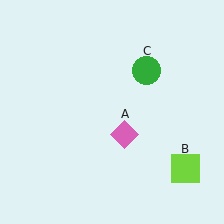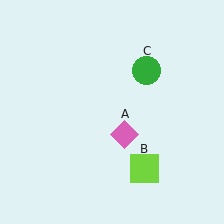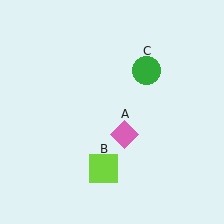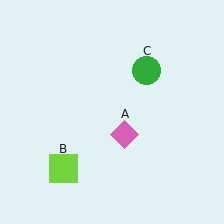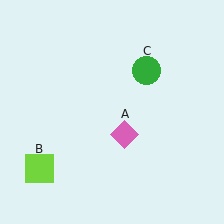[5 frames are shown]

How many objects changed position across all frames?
1 object changed position: lime square (object B).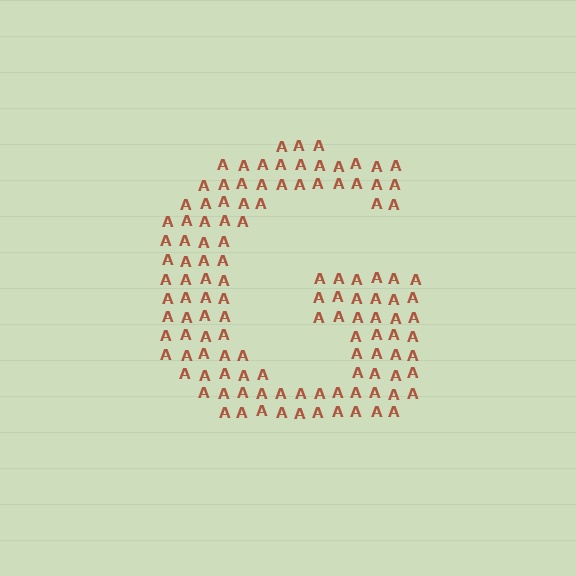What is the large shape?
The large shape is the letter G.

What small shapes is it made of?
It is made of small letter A's.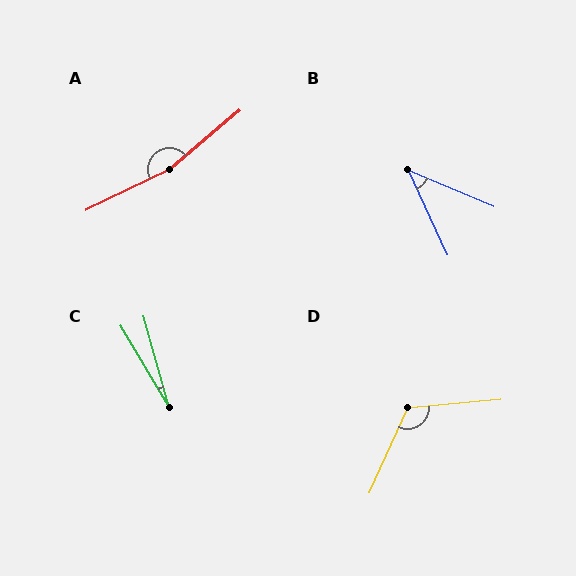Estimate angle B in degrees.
Approximately 42 degrees.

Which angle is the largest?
A, at approximately 166 degrees.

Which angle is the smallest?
C, at approximately 16 degrees.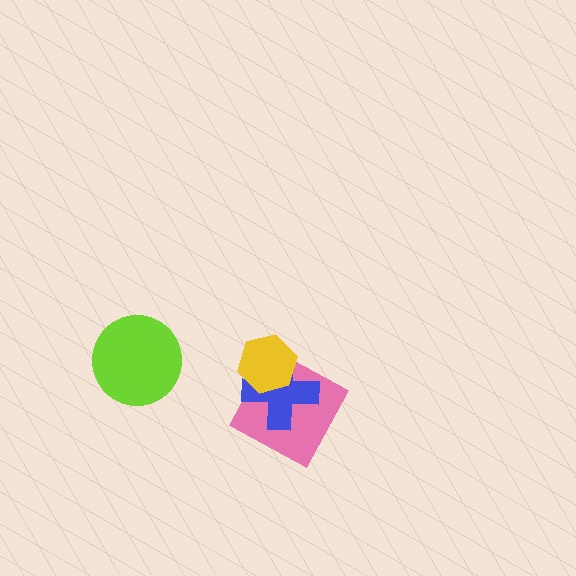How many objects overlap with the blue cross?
2 objects overlap with the blue cross.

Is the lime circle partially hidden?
No, no other shape covers it.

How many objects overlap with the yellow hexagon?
2 objects overlap with the yellow hexagon.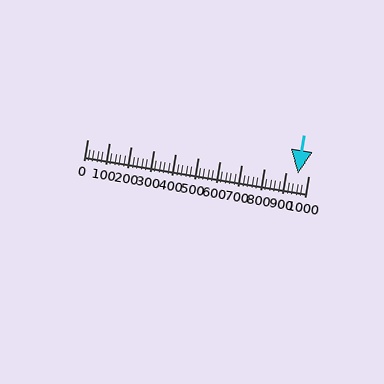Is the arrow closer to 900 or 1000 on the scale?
The arrow is closer to 1000.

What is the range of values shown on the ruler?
The ruler shows values from 0 to 1000.